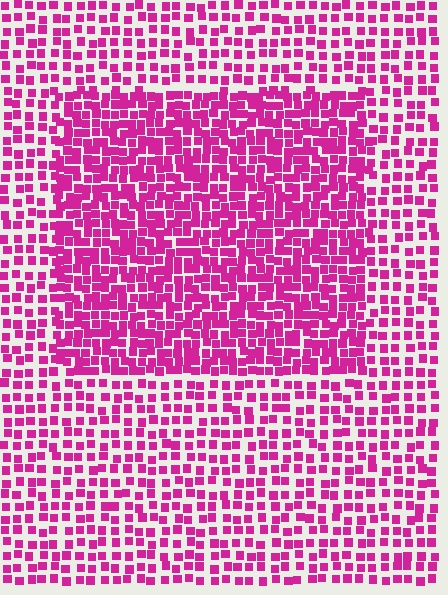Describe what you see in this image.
The image contains small magenta elements arranged at two different densities. A rectangle-shaped region is visible where the elements are more densely packed than the surrounding area.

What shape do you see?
I see a rectangle.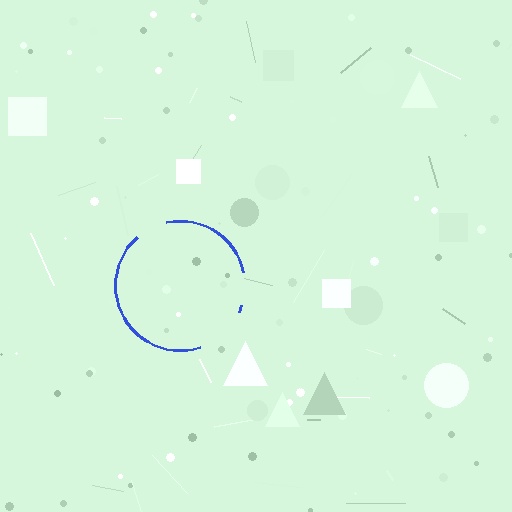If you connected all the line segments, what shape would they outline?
They would outline a circle.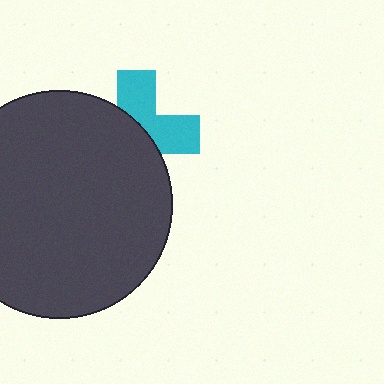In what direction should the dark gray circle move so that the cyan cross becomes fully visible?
The dark gray circle should move toward the lower-left. That is the shortest direction to clear the overlap and leave the cyan cross fully visible.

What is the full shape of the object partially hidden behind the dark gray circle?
The partially hidden object is a cyan cross.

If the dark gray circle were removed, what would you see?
You would see the complete cyan cross.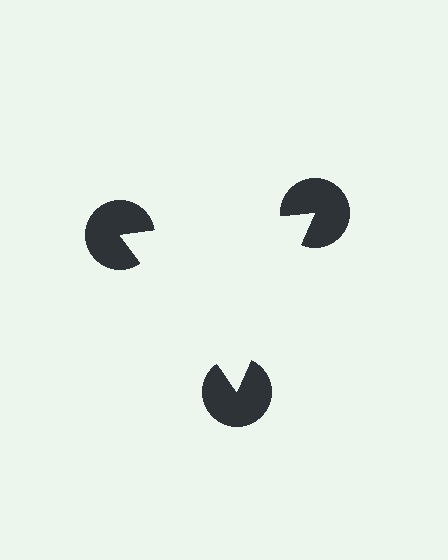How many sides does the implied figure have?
3 sides.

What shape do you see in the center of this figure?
An illusory triangle — its edges are inferred from the aligned wedge cuts in the pac-man discs, not physically drawn.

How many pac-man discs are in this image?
There are 3 — one at each vertex of the illusory triangle.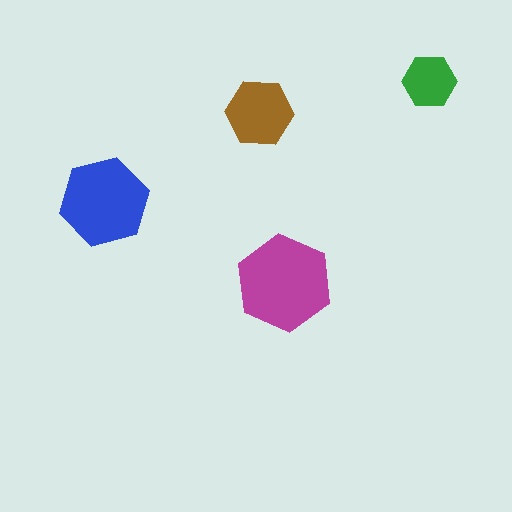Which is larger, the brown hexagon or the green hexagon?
The brown one.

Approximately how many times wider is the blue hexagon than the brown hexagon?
About 1.5 times wider.